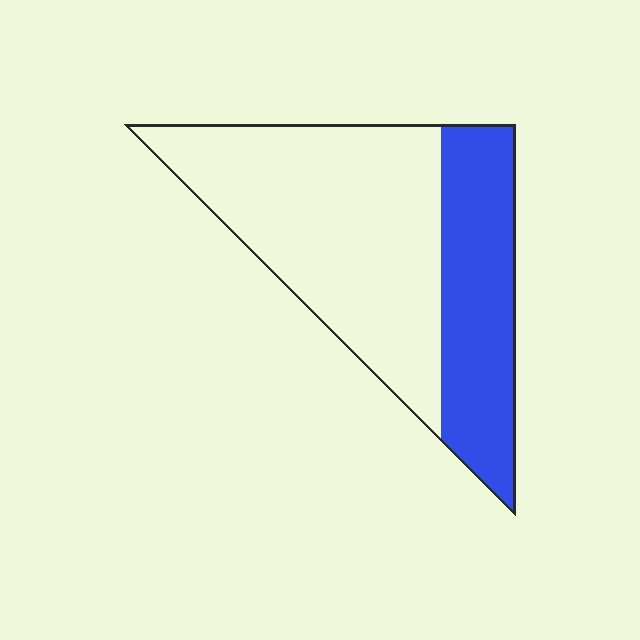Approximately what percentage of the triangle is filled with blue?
Approximately 35%.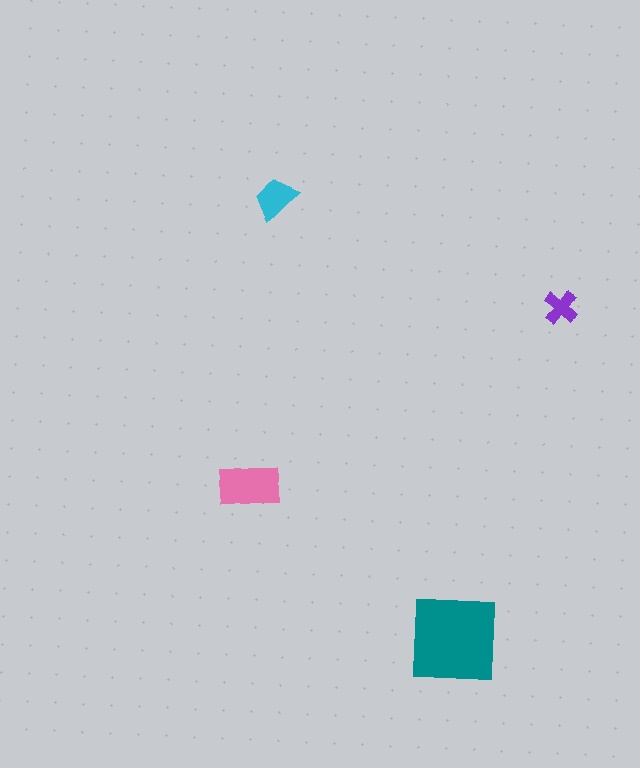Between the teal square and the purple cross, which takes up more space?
The teal square.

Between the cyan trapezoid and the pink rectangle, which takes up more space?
The pink rectangle.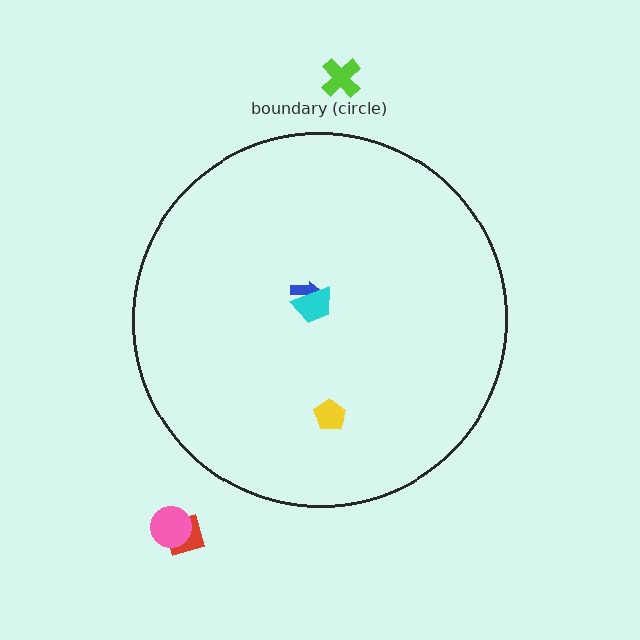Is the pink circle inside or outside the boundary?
Outside.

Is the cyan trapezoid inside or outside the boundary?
Inside.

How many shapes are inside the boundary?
3 inside, 3 outside.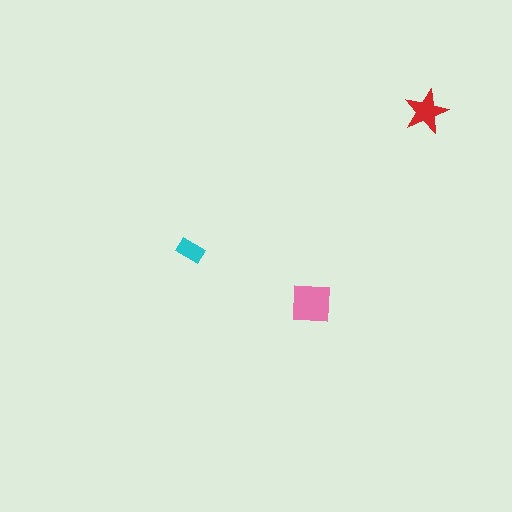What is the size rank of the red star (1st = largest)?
2nd.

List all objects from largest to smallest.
The pink square, the red star, the cyan rectangle.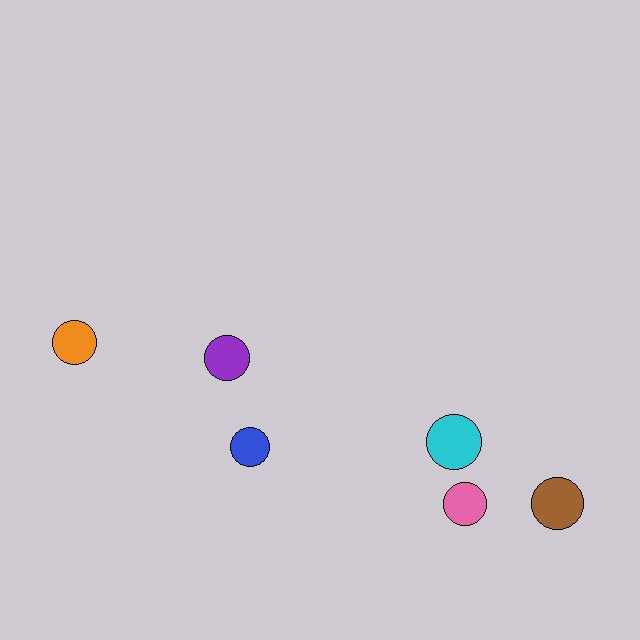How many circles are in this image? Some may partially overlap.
There are 6 circles.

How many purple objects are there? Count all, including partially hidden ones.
There is 1 purple object.